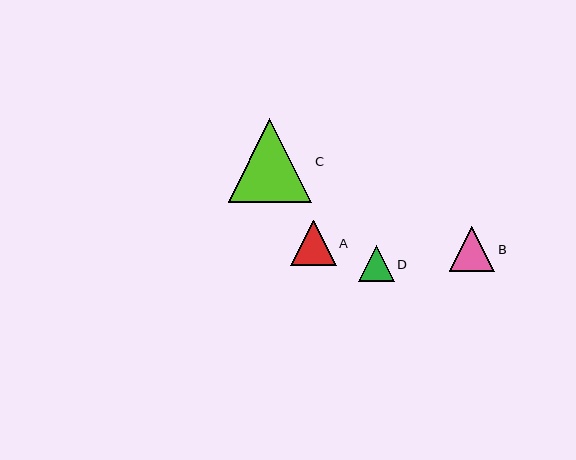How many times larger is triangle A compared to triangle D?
Triangle A is approximately 1.3 times the size of triangle D.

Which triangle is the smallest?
Triangle D is the smallest with a size of approximately 36 pixels.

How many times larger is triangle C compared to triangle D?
Triangle C is approximately 2.3 times the size of triangle D.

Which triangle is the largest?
Triangle C is the largest with a size of approximately 84 pixels.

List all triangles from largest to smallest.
From largest to smallest: C, B, A, D.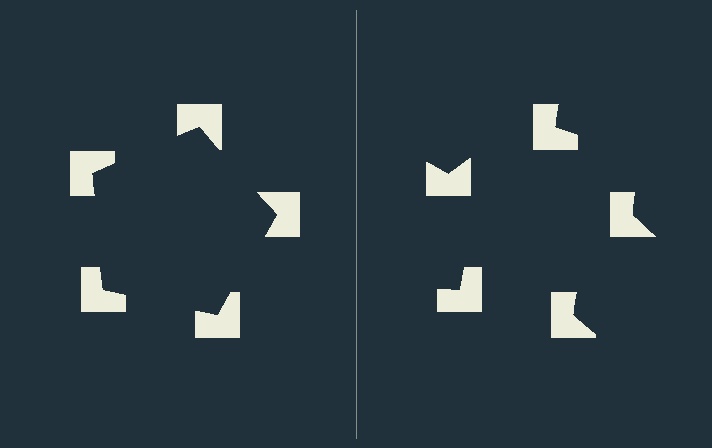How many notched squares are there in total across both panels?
10 — 5 on each side.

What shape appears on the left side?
An illusory pentagon.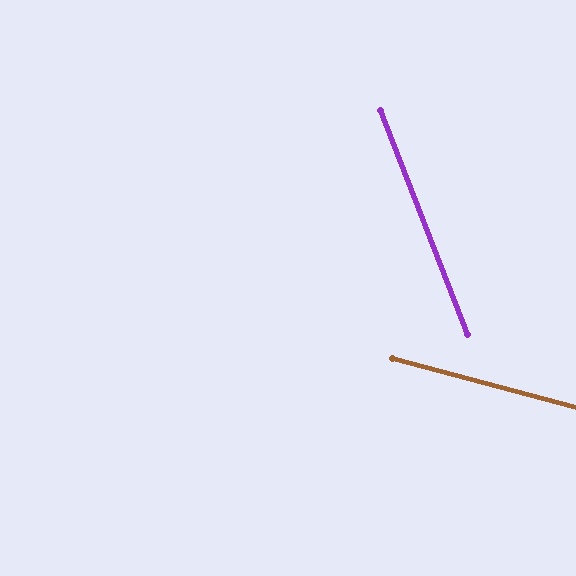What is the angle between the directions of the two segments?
Approximately 54 degrees.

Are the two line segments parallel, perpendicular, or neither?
Neither parallel nor perpendicular — they differ by about 54°.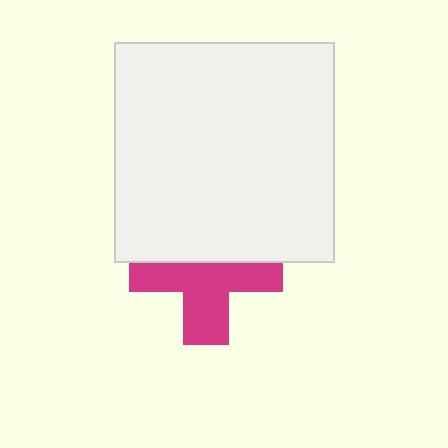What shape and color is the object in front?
The object in front is a white square.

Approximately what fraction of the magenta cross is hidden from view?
Roughly 44% of the magenta cross is hidden behind the white square.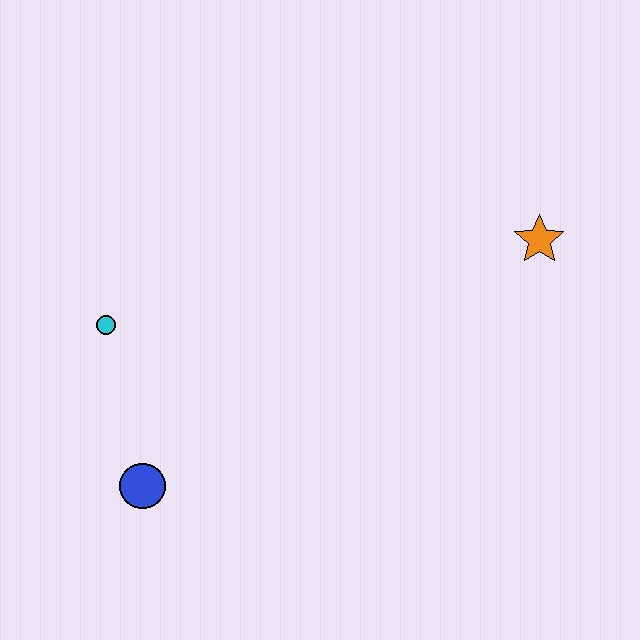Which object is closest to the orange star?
The cyan circle is closest to the orange star.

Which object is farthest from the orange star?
The blue circle is farthest from the orange star.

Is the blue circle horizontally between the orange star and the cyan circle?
Yes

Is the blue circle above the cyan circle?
No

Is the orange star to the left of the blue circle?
No